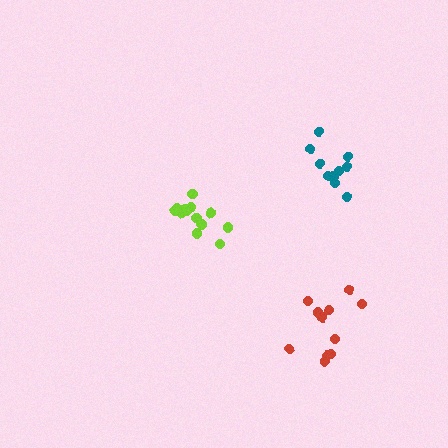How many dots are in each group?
Group 1: 11 dots, Group 2: 14 dots, Group 3: 10 dots (35 total).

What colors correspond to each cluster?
The clusters are colored: red, lime, teal.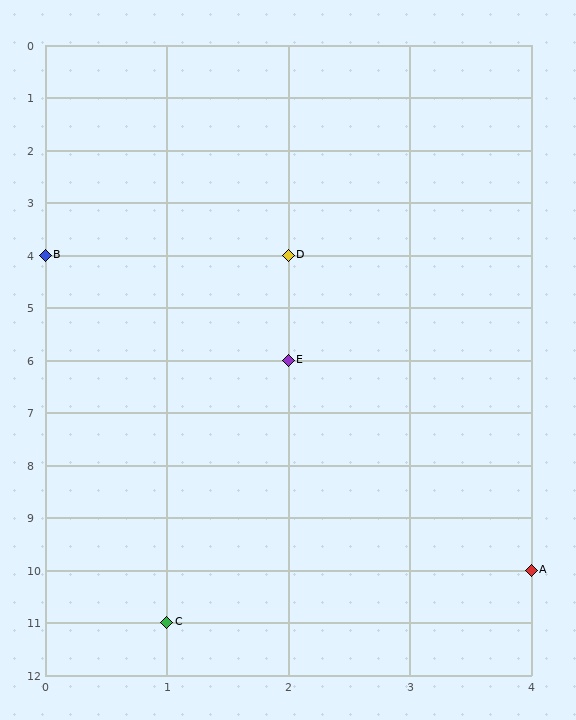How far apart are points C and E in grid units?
Points C and E are 1 column and 5 rows apart (about 5.1 grid units diagonally).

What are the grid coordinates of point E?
Point E is at grid coordinates (2, 6).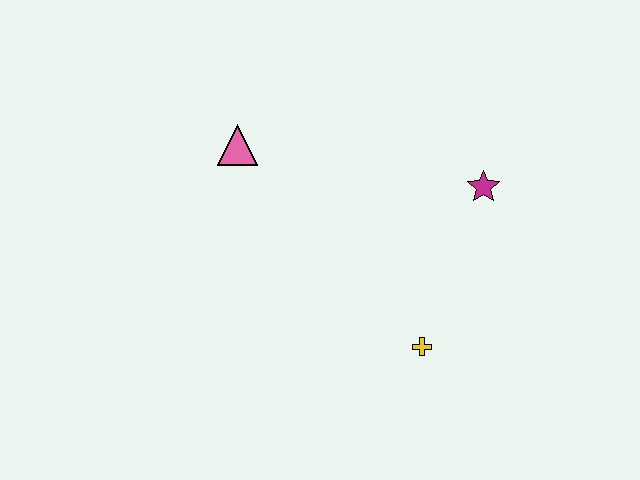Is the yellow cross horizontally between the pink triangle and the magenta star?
Yes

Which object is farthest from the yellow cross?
The pink triangle is farthest from the yellow cross.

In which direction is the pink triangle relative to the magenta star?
The pink triangle is to the left of the magenta star.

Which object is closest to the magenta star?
The yellow cross is closest to the magenta star.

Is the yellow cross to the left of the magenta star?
Yes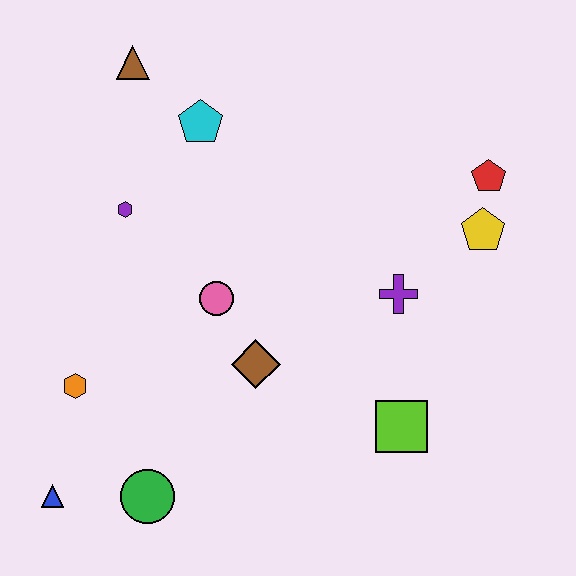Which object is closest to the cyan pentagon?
The brown triangle is closest to the cyan pentagon.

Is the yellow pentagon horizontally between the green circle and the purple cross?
No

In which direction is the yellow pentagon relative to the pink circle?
The yellow pentagon is to the right of the pink circle.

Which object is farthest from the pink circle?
The red pentagon is farthest from the pink circle.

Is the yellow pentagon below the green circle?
No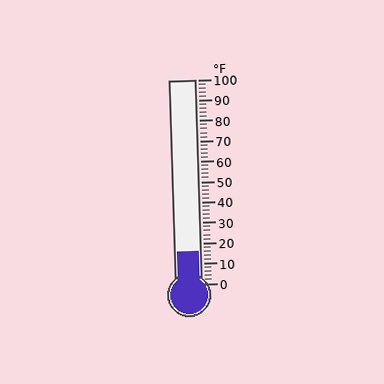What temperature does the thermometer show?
The thermometer shows approximately 16°F.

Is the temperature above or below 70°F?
The temperature is below 70°F.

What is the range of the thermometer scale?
The thermometer scale ranges from 0°F to 100°F.